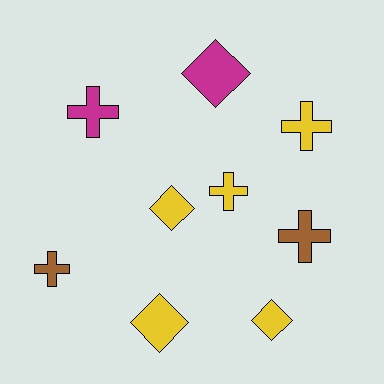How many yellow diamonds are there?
There are 3 yellow diamonds.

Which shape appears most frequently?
Cross, with 5 objects.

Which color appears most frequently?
Yellow, with 5 objects.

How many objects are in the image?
There are 9 objects.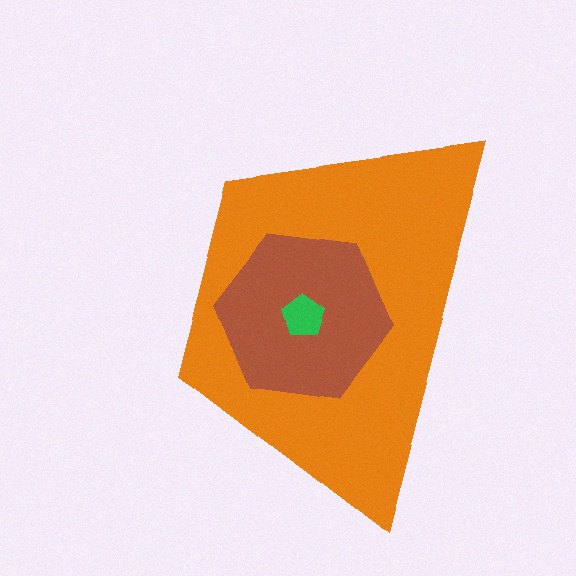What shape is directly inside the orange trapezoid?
The brown hexagon.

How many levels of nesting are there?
3.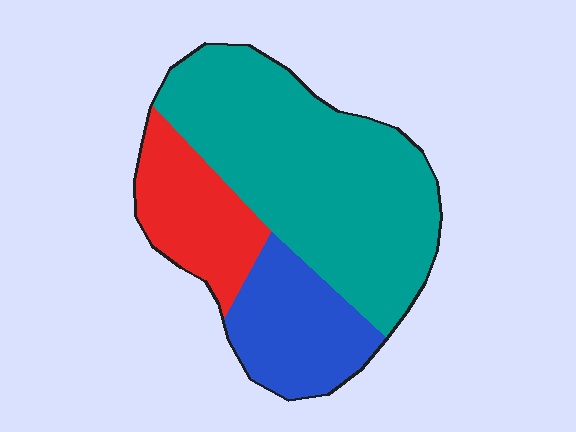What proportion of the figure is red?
Red takes up about one fifth (1/5) of the figure.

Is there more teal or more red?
Teal.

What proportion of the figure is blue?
Blue takes up about one fifth (1/5) of the figure.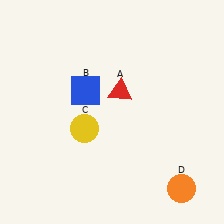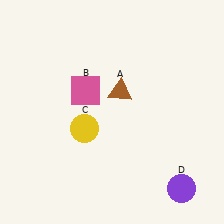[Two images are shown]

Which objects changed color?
A changed from red to brown. B changed from blue to pink. D changed from orange to purple.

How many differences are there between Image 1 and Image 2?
There are 3 differences between the two images.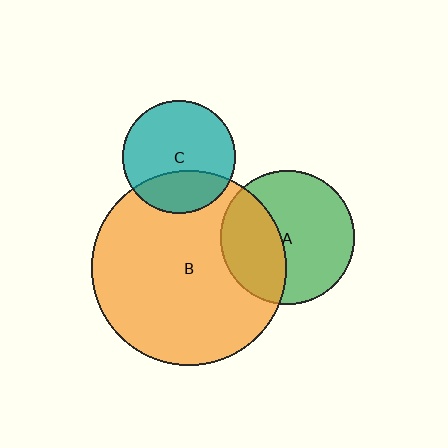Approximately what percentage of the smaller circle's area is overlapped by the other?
Approximately 30%.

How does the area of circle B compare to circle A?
Approximately 2.1 times.